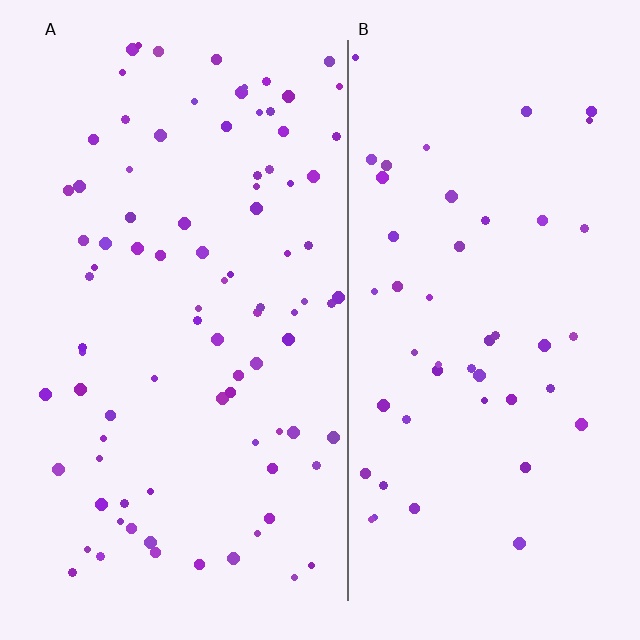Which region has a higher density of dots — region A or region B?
A (the left).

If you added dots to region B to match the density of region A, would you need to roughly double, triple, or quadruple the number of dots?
Approximately double.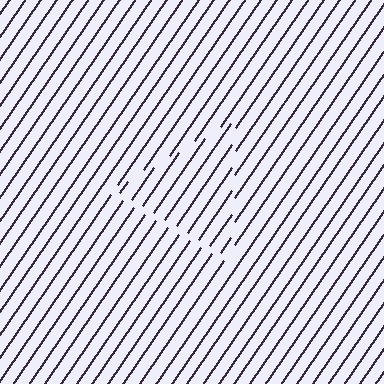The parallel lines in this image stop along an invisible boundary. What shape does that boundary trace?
An illusory triangle. The interior of the shape contains the same grating, shifted by half a period — the contour is defined by the phase discontinuity where line-ends from the inner and outer gratings abut.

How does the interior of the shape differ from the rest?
The interior of the shape contains the same grating, shifted by half a period — the contour is defined by the phase discontinuity where line-ends from the inner and outer gratings abut.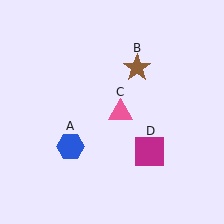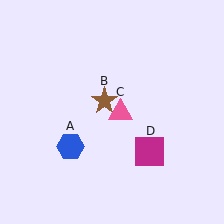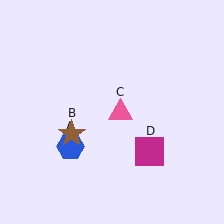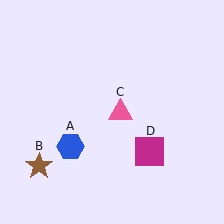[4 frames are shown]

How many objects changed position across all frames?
1 object changed position: brown star (object B).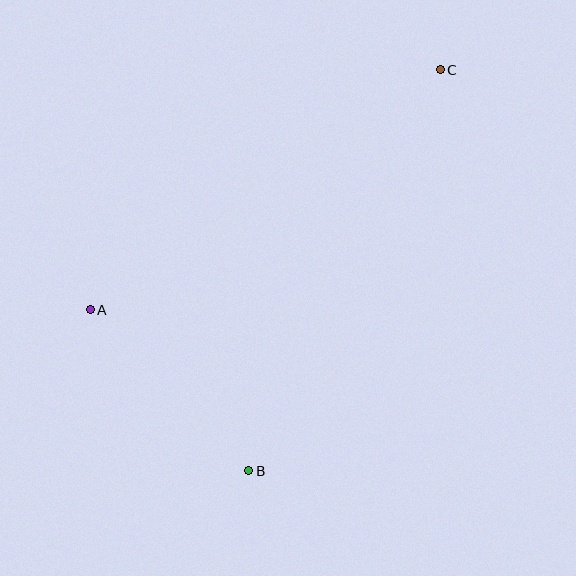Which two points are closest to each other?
Points A and B are closest to each other.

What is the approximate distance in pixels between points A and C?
The distance between A and C is approximately 424 pixels.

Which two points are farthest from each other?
Points B and C are farthest from each other.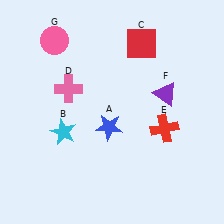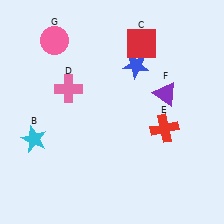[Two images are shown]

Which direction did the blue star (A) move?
The blue star (A) moved up.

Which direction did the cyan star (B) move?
The cyan star (B) moved left.